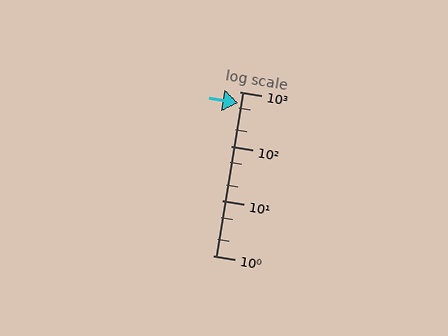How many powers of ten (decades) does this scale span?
The scale spans 3 decades, from 1 to 1000.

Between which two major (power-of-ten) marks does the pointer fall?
The pointer is between 100 and 1000.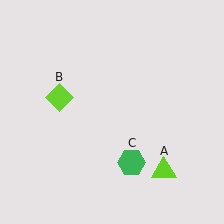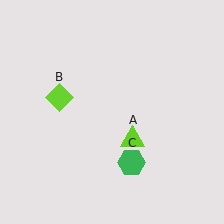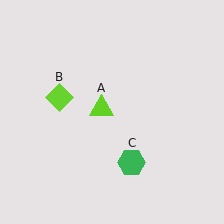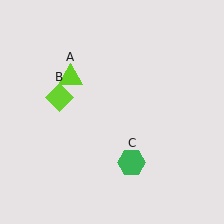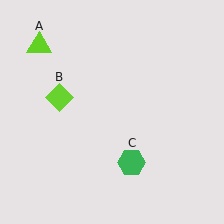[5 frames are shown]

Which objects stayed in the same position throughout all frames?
Lime diamond (object B) and green hexagon (object C) remained stationary.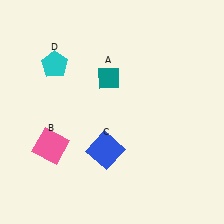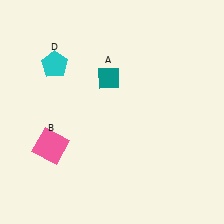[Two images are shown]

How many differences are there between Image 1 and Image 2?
There is 1 difference between the two images.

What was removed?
The blue square (C) was removed in Image 2.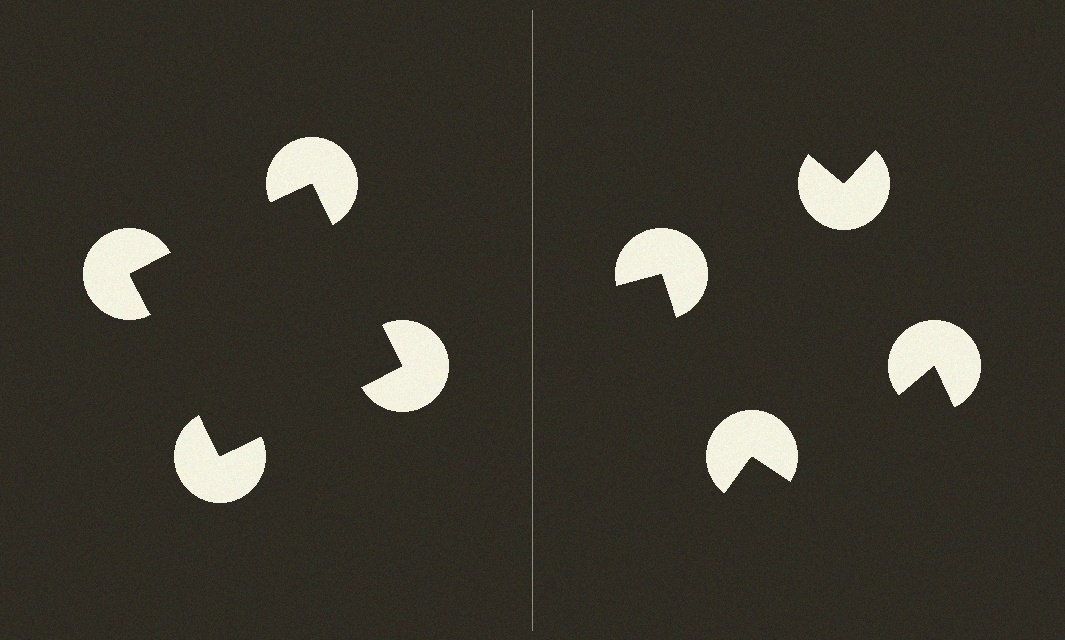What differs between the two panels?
The pac-man discs are positioned identically on both sides; only the wedge orientations differ. On the left they align to a square; on the right they are misaligned.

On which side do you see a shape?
An illusory square appears on the left side. On the right side the wedge cuts are rotated, so no coherent shape forms.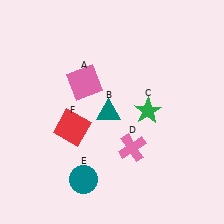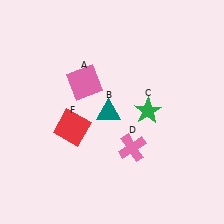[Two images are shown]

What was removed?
The teal circle (E) was removed in Image 2.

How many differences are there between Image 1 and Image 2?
There is 1 difference between the two images.